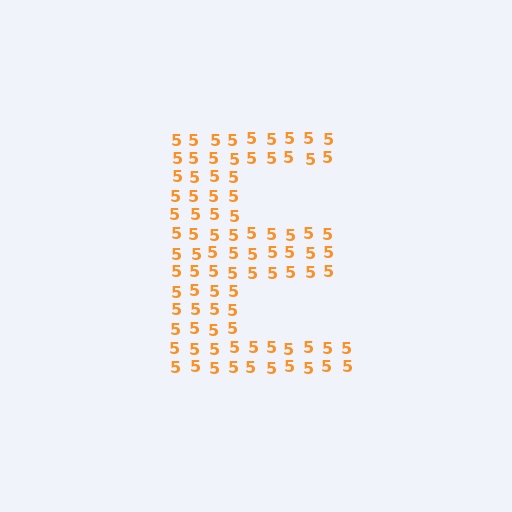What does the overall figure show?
The overall figure shows the letter E.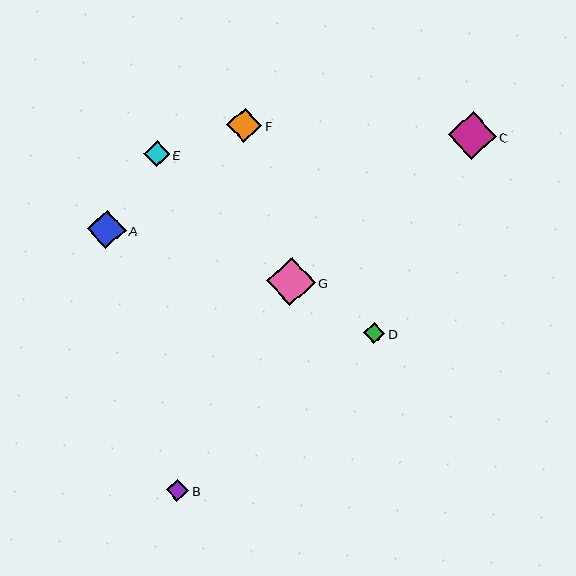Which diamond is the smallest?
Diamond D is the smallest with a size of approximately 21 pixels.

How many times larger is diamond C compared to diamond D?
Diamond C is approximately 2.3 times the size of diamond D.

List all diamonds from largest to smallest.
From largest to smallest: G, C, A, F, E, B, D.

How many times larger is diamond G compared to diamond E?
Diamond G is approximately 1.9 times the size of diamond E.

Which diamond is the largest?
Diamond G is the largest with a size of approximately 48 pixels.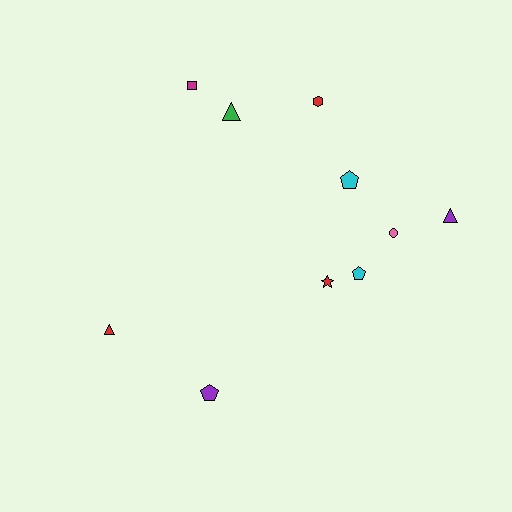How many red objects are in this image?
There are 3 red objects.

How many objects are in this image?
There are 10 objects.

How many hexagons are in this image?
There is 1 hexagon.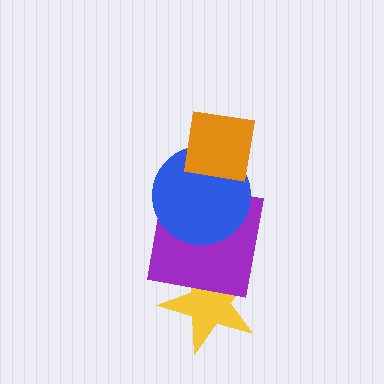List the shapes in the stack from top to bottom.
From top to bottom: the orange square, the blue circle, the purple square, the yellow star.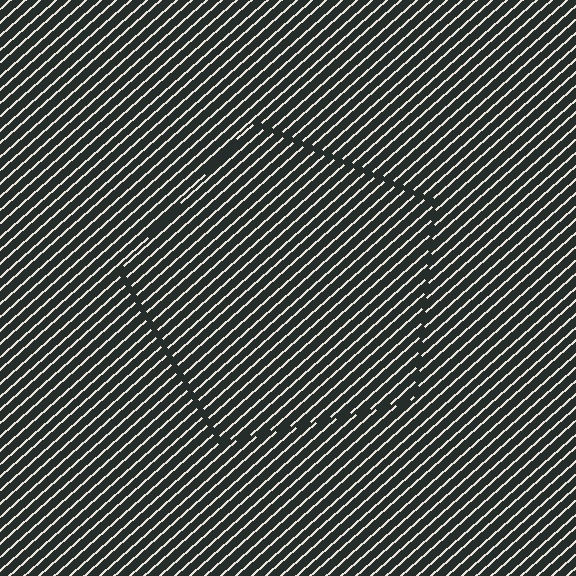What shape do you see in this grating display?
An illusory pentagon. The interior of the shape contains the same grating, shifted by half a period — the contour is defined by the phase discontinuity where line-ends from the inner and outer gratings abut.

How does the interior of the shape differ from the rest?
The interior of the shape contains the same grating, shifted by half a period — the contour is defined by the phase discontinuity where line-ends from the inner and outer gratings abut.